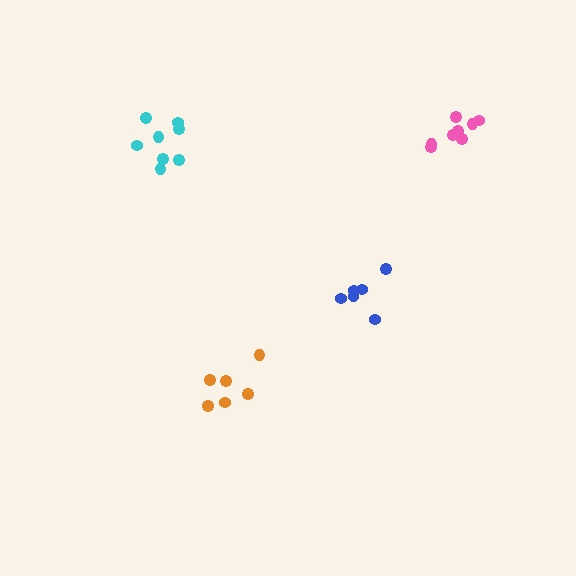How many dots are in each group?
Group 1: 6 dots, Group 2: 6 dots, Group 3: 8 dots, Group 4: 8 dots (28 total).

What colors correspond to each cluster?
The clusters are colored: orange, blue, cyan, pink.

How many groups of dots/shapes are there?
There are 4 groups.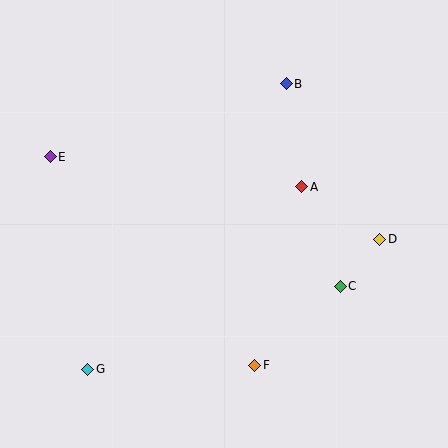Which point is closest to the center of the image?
Point A at (302, 187) is closest to the center.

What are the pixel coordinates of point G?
Point G is at (88, 369).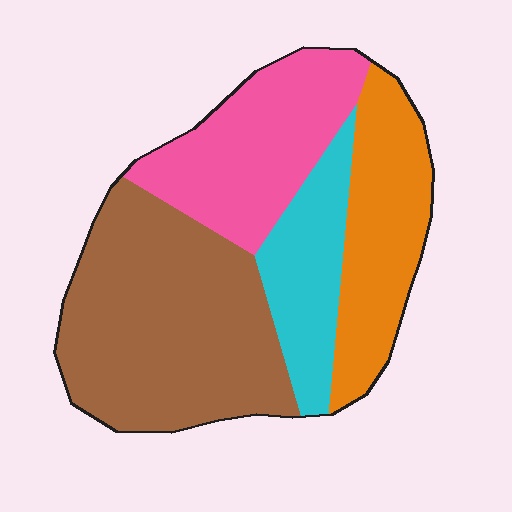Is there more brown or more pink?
Brown.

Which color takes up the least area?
Cyan, at roughly 15%.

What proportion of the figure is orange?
Orange takes up about one fifth (1/5) of the figure.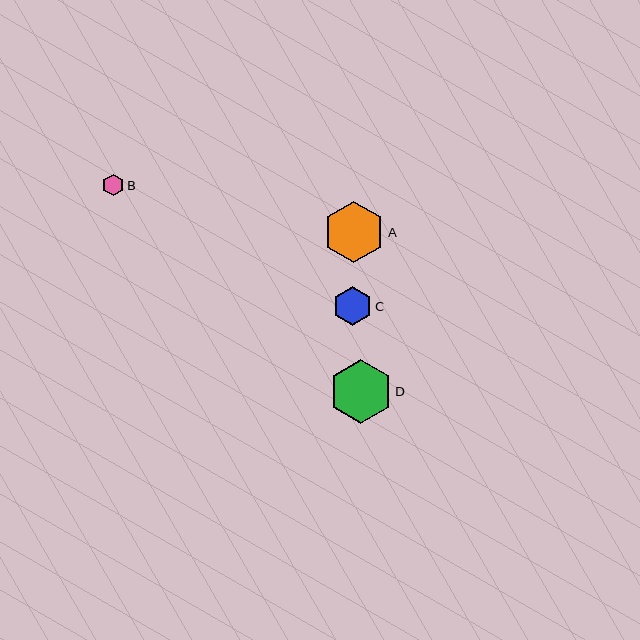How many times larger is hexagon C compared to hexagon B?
Hexagon C is approximately 1.8 times the size of hexagon B.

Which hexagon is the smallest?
Hexagon B is the smallest with a size of approximately 21 pixels.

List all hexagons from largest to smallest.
From largest to smallest: D, A, C, B.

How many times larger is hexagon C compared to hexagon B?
Hexagon C is approximately 1.8 times the size of hexagon B.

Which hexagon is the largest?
Hexagon D is the largest with a size of approximately 63 pixels.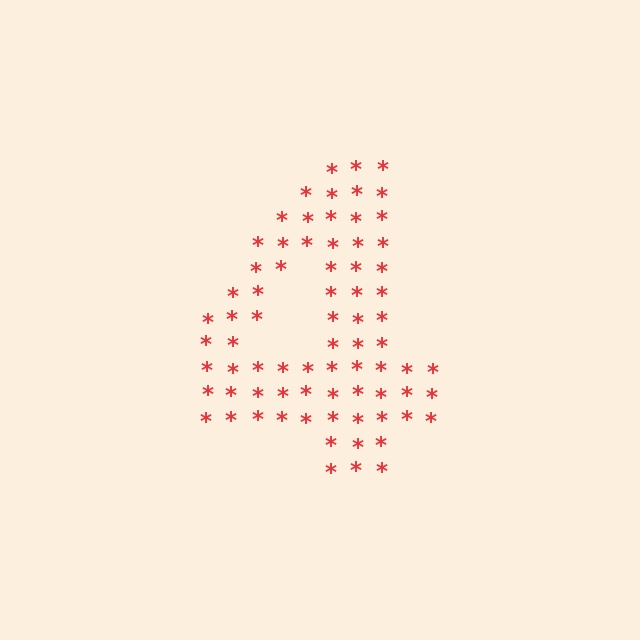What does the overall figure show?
The overall figure shows the digit 4.